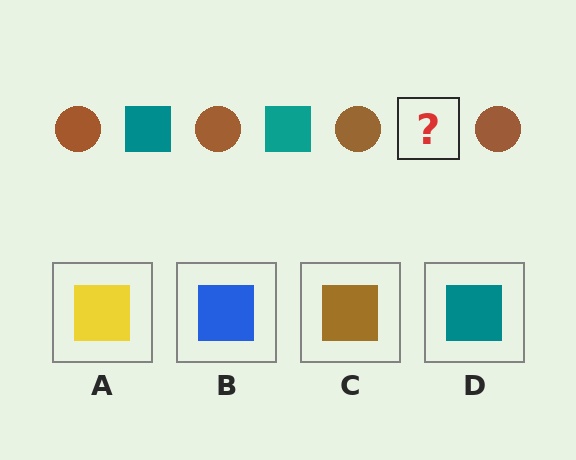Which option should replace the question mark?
Option D.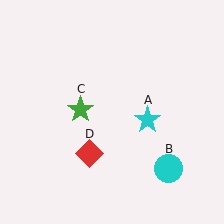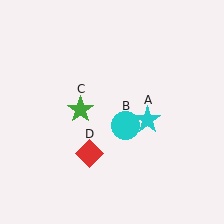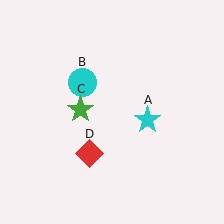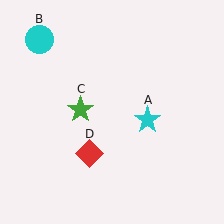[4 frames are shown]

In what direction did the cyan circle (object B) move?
The cyan circle (object B) moved up and to the left.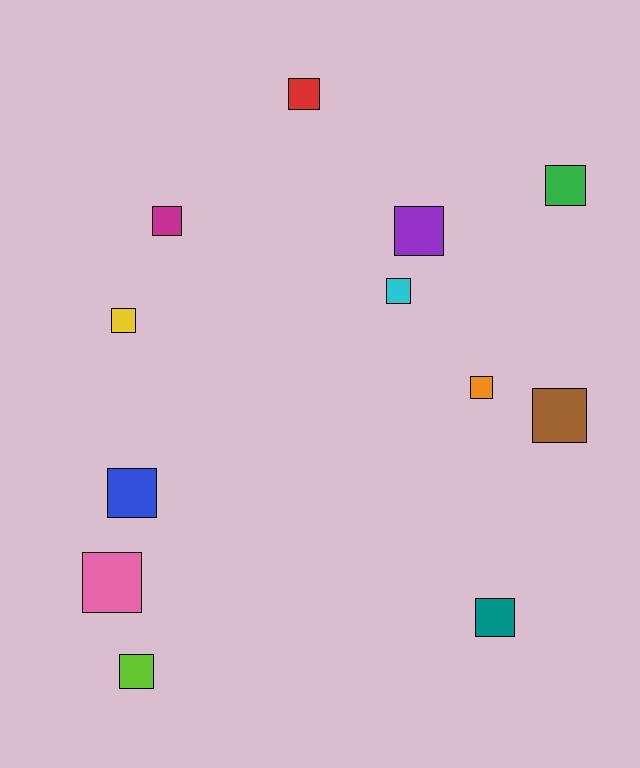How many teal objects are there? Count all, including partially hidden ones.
There is 1 teal object.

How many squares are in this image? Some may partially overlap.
There are 12 squares.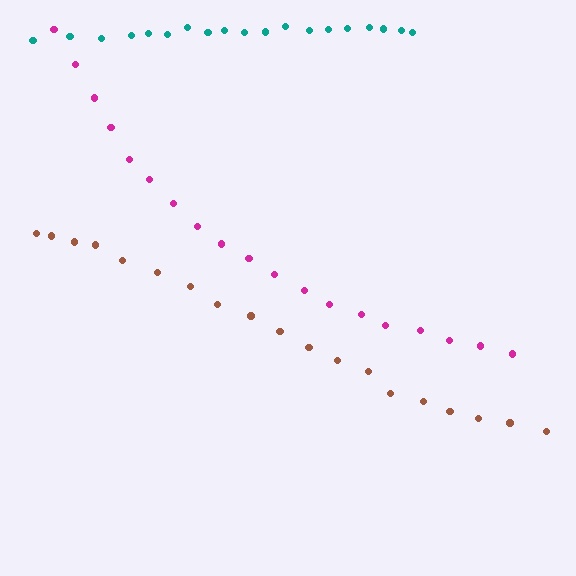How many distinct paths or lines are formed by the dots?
There are 3 distinct paths.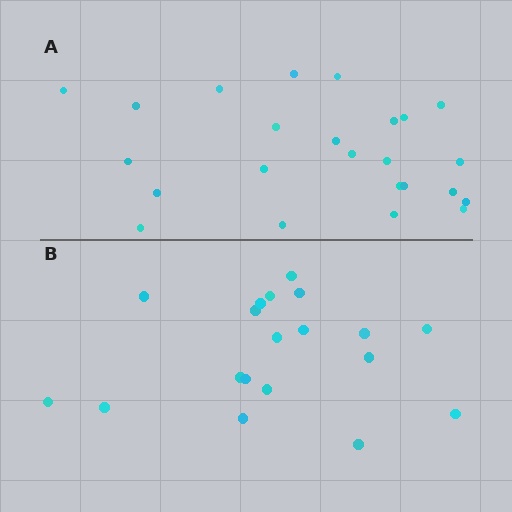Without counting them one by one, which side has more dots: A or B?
Region A (the top region) has more dots.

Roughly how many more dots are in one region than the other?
Region A has about 5 more dots than region B.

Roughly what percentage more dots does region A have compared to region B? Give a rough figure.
About 25% more.